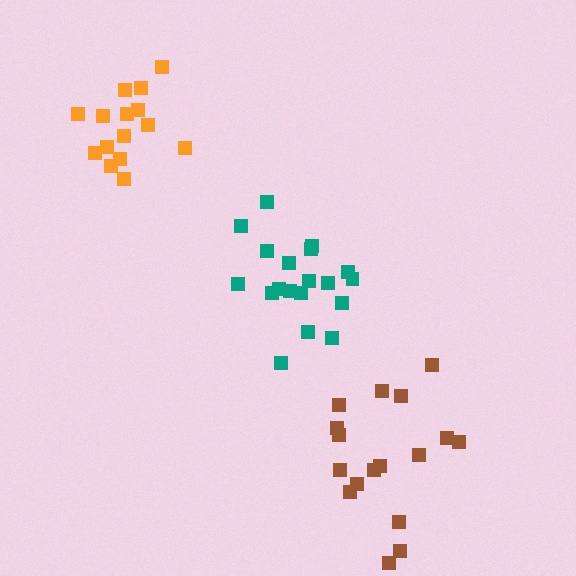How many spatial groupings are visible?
There are 3 spatial groupings.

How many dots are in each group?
Group 1: 19 dots, Group 2: 17 dots, Group 3: 15 dots (51 total).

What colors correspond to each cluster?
The clusters are colored: teal, brown, orange.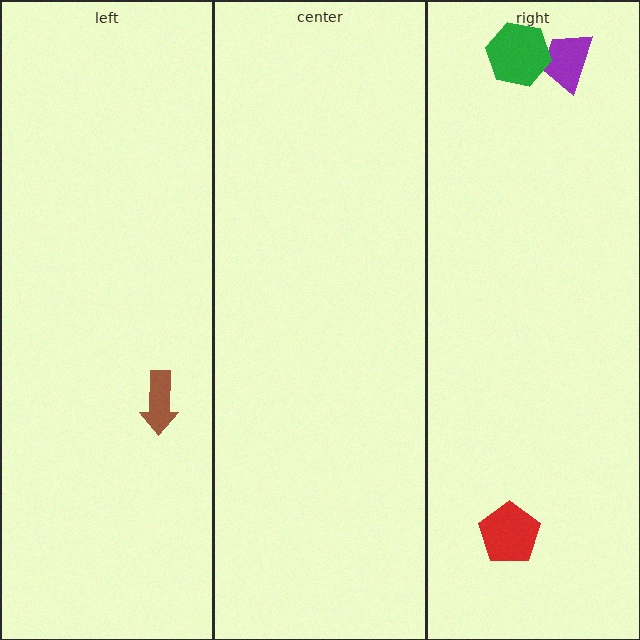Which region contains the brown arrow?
The left region.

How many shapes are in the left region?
1.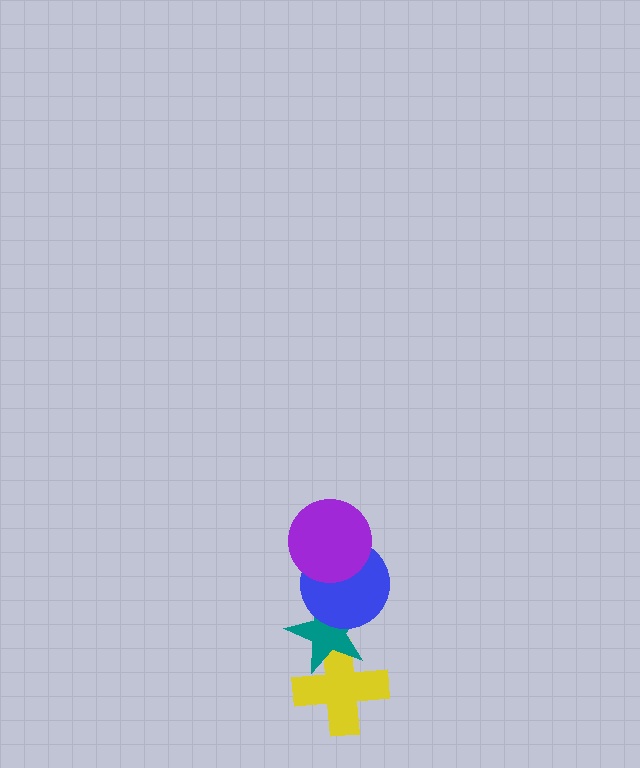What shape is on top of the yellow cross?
The teal star is on top of the yellow cross.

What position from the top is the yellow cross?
The yellow cross is 4th from the top.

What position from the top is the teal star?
The teal star is 3rd from the top.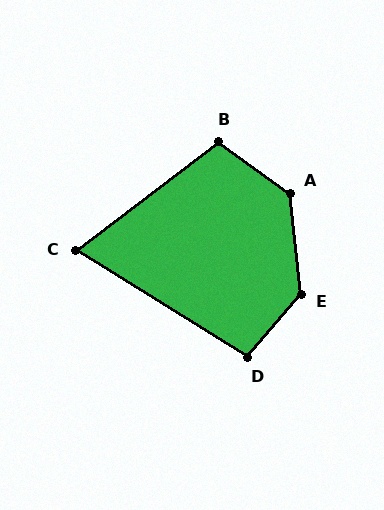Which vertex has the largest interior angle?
E, at approximately 133 degrees.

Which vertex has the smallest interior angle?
C, at approximately 69 degrees.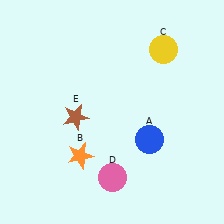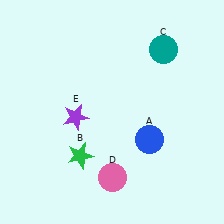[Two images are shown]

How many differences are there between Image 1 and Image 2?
There are 3 differences between the two images.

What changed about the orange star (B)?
In Image 1, B is orange. In Image 2, it changed to green.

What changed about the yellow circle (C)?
In Image 1, C is yellow. In Image 2, it changed to teal.